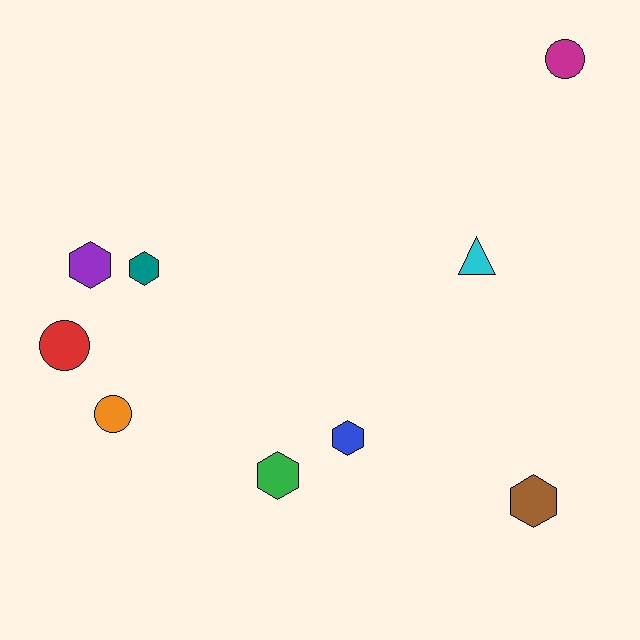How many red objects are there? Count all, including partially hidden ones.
There is 1 red object.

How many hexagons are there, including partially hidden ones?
There are 5 hexagons.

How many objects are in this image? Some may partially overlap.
There are 9 objects.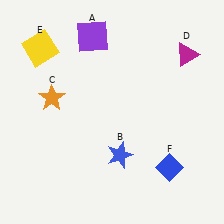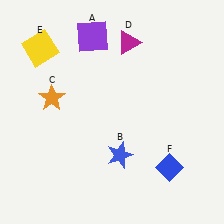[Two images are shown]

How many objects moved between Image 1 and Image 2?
1 object moved between the two images.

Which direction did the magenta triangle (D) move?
The magenta triangle (D) moved left.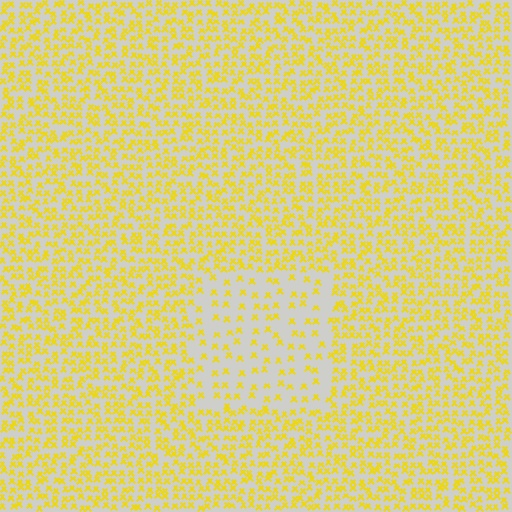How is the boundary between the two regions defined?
The boundary is defined by a change in element density (approximately 2.3x ratio). All elements are the same color, size, and shape.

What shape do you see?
I see a rectangle.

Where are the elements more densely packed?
The elements are more densely packed outside the rectangle boundary.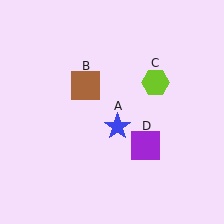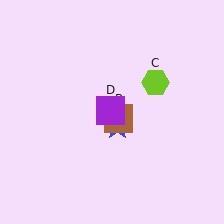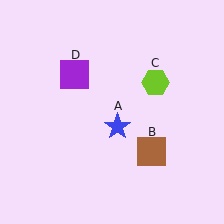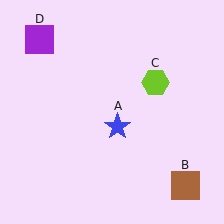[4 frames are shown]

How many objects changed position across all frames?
2 objects changed position: brown square (object B), purple square (object D).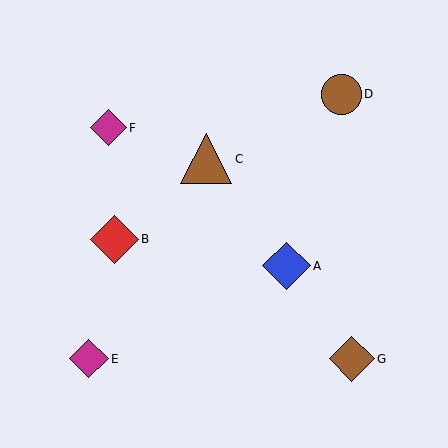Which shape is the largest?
The brown triangle (labeled C) is the largest.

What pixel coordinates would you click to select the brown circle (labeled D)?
Click at (342, 94) to select the brown circle D.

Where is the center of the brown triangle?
The center of the brown triangle is at (206, 159).